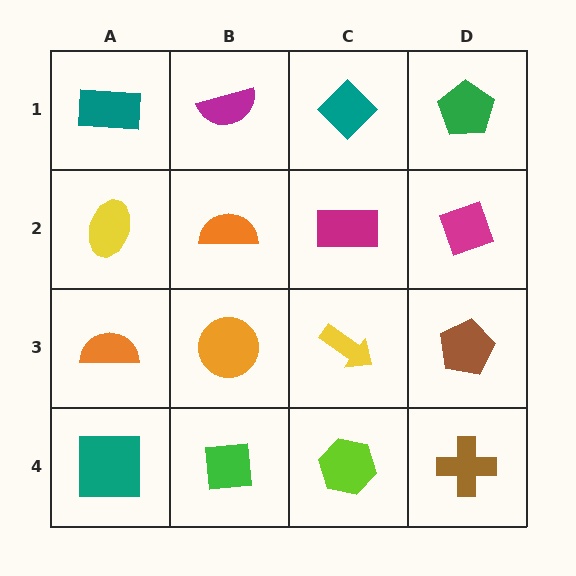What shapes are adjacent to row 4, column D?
A brown pentagon (row 3, column D), a lime hexagon (row 4, column C).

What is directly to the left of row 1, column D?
A teal diamond.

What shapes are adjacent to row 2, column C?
A teal diamond (row 1, column C), a yellow arrow (row 3, column C), an orange semicircle (row 2, column B), a magenta diamond (row 2, column D).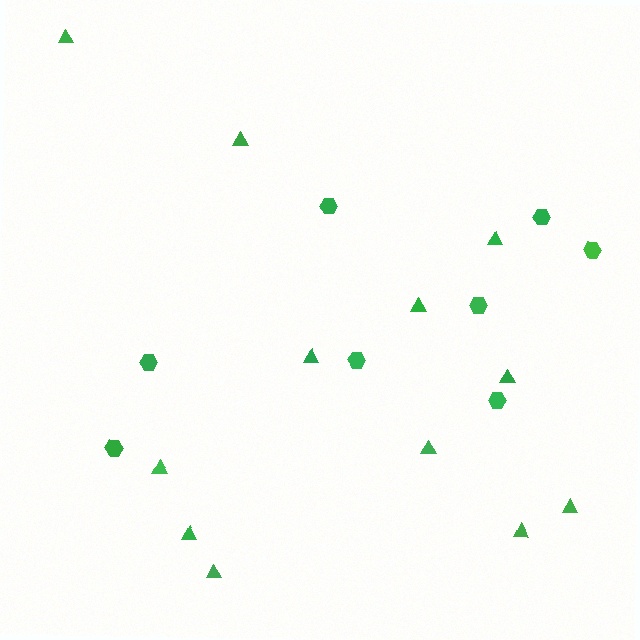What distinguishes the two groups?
There are 2 groups: one group of triangles (12) and one group of hexagons (8).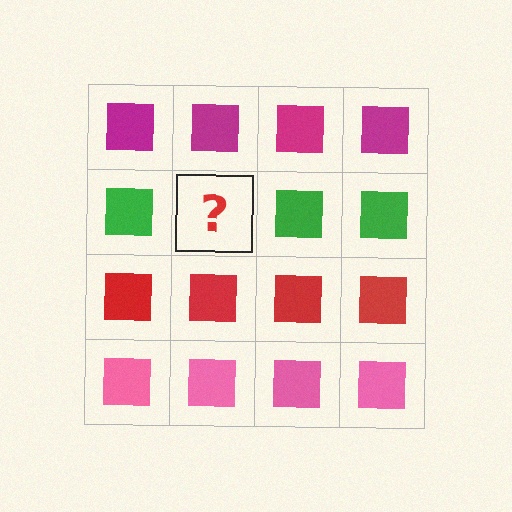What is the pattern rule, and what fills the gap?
The rule is that each row has a consistent color. The gap should be filled with a green square.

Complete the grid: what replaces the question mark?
The question mark should be replaced with a green square.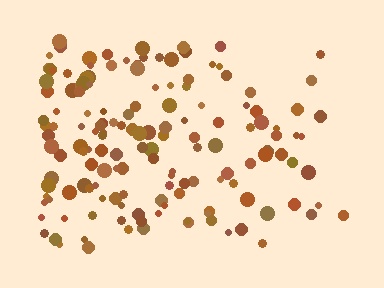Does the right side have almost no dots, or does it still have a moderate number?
Still a moderate number, just noticeably fewer than the left.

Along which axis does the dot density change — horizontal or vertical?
Horizontal.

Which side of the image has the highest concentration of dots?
The left.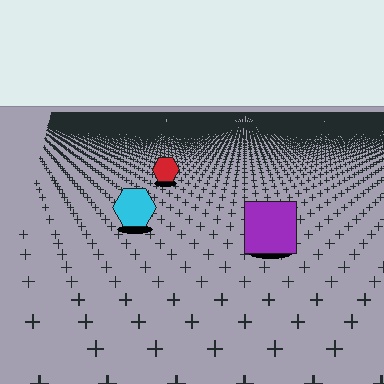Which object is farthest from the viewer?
The red hexagon is farthest from the viewer. It appears smaller and the ground texture around it is denser.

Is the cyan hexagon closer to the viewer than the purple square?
No. The purple square is closer — you can tell from the texture gradient: the ground texture is coarser near it.